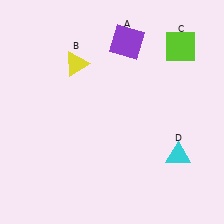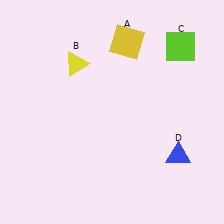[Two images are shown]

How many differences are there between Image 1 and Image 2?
There are 2 differences between the two images.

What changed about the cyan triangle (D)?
In Image 1, D is cyan. In Image 2, it changed to blue.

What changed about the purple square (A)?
In Image 1, A is purple. In Image 2, it changed to yellow.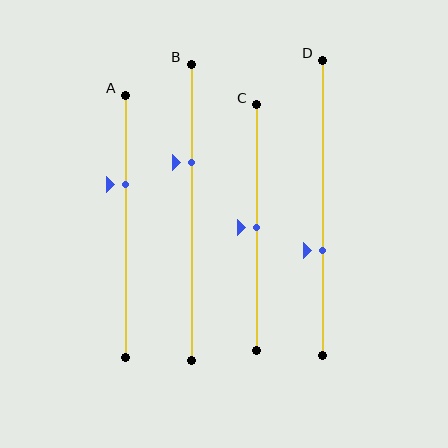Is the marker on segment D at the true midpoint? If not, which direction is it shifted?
No, the marker on segment D is shifted downward by about 15% of the segment length.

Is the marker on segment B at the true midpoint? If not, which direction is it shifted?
No, the marker on segment B is shifted upward by about 17% of the segment length.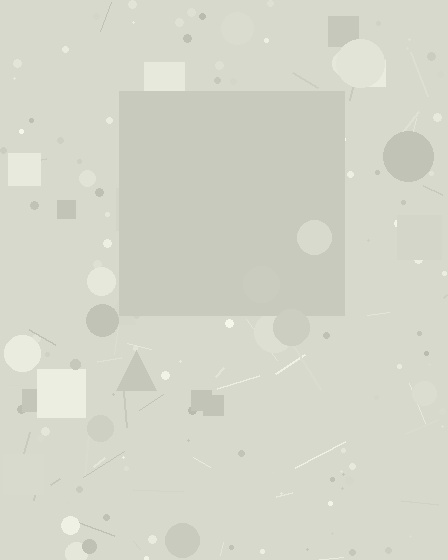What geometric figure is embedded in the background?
A square is embedded in the background.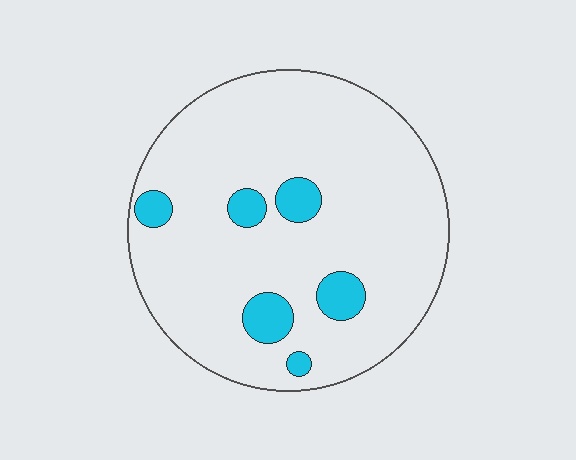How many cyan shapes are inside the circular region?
6.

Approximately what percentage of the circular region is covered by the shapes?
Approximately 10%.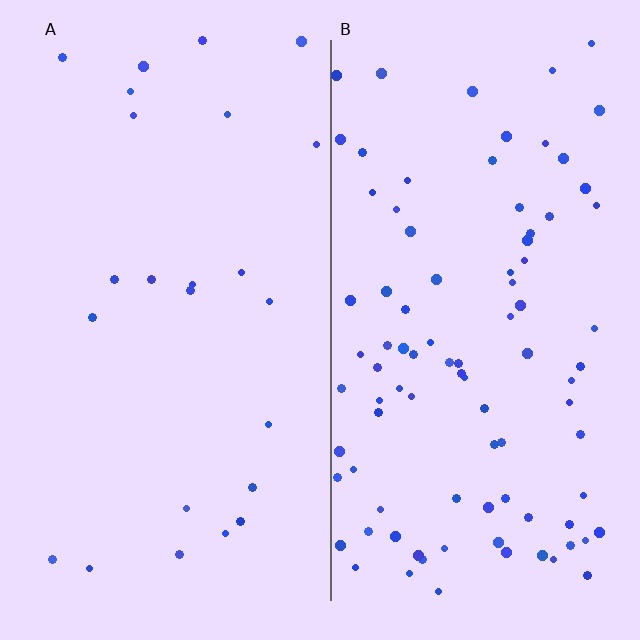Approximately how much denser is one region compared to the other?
Approximately 3.8× — region B over region A.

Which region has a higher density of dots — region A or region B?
B (the right).